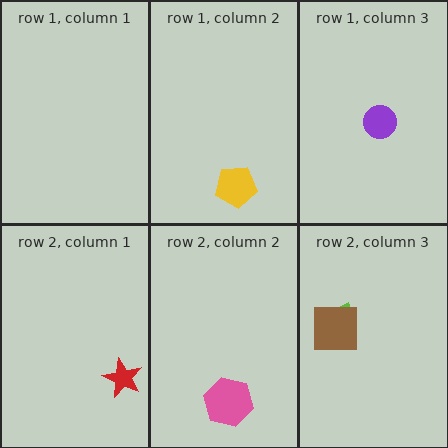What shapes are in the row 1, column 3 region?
The purple circle.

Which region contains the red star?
The row 2, column 1 region.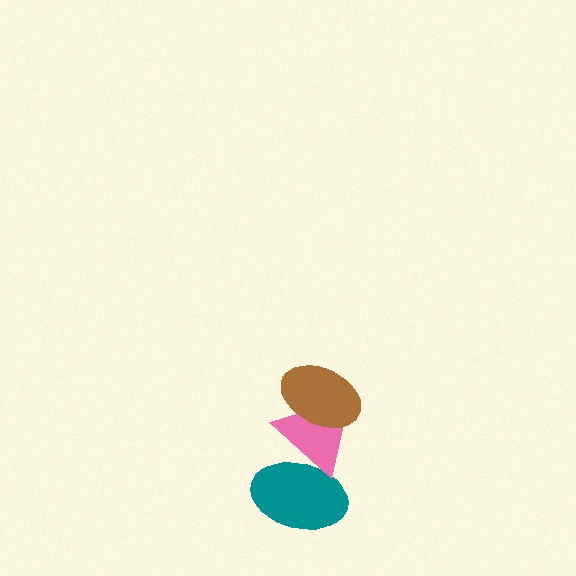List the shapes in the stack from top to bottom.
From top to bottom: the brown ellipse, the pink triangle, the teal ellipse.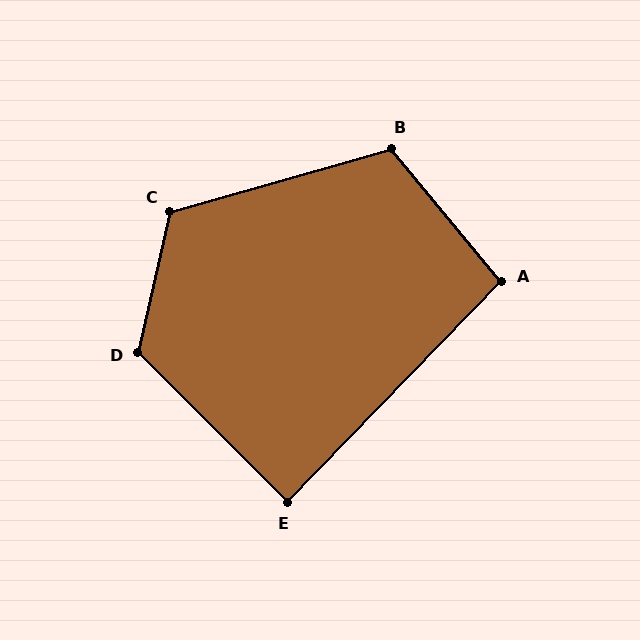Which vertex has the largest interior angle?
D, at approximately 122 degrees.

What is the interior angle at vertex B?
Approximately 114 degrees (obtuse).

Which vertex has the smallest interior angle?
E, at approximately 89 degrees.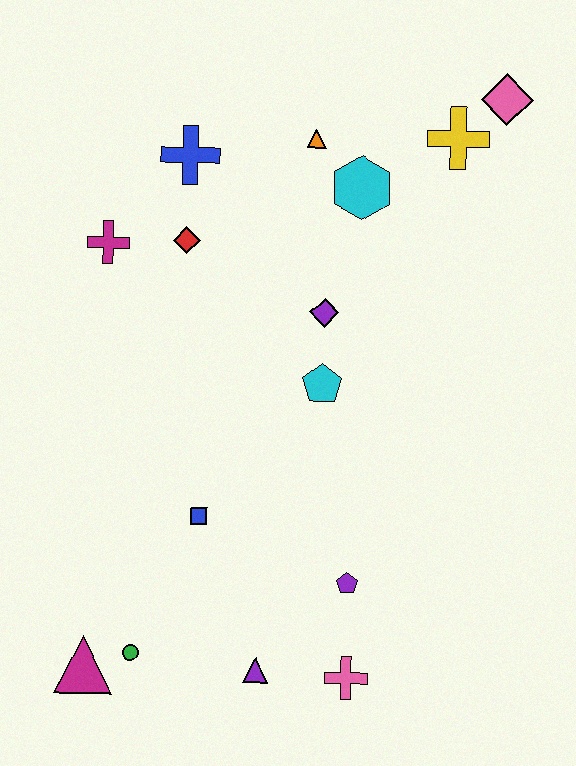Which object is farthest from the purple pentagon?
The pink diamond is farthest from the purple pentagon.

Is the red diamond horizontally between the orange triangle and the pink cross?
No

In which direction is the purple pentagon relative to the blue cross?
The purple pentagon is below the blue cross.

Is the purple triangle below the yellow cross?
Yes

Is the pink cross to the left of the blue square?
No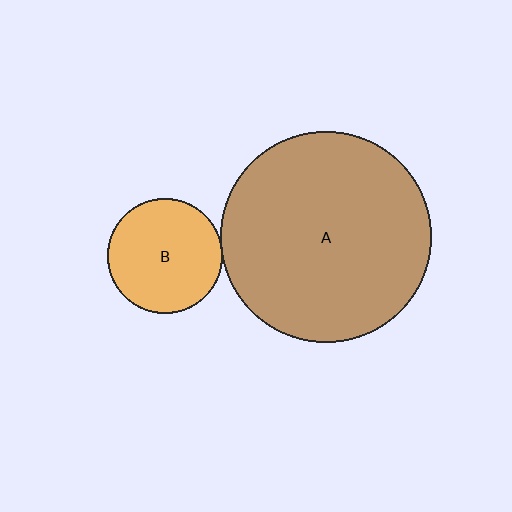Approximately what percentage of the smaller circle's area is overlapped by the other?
Approximately 5%.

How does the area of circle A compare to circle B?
Approximately 3.3 times.